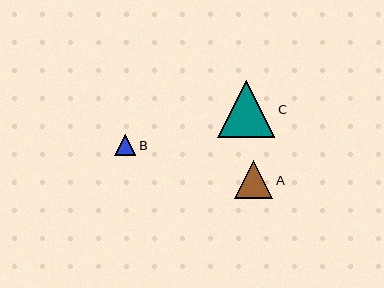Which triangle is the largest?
Triangle C is the largest with a size of approximately 58 pixels.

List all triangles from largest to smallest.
From largest to smallest: C, A, B.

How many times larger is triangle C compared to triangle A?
Triangle C is approximately 1.5 times the size of triangle A.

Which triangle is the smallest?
Triangle B is the smallest with a size of approximately 21 pixels.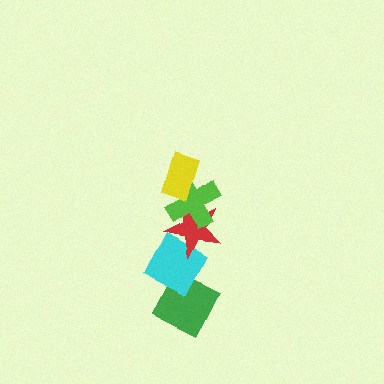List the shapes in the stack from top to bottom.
From top to bottom: the yellow rectangle, the lime cross, the red star, the cyan diamond, the green diamond.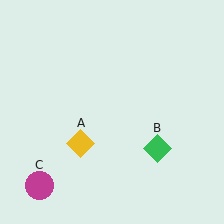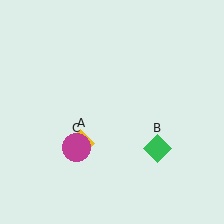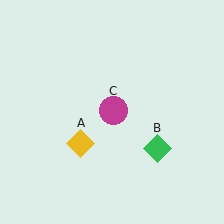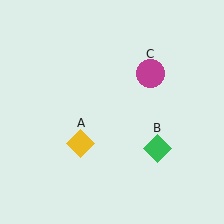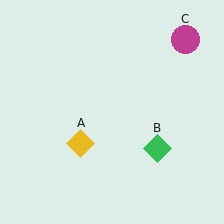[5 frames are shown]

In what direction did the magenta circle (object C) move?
The magenta circle (object C) moved up and to the right.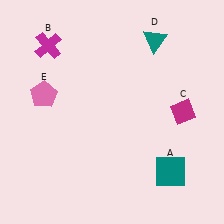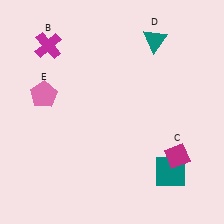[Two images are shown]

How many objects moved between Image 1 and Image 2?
1 object moved between the two images.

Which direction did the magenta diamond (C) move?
The magenta diamond (C) moved down.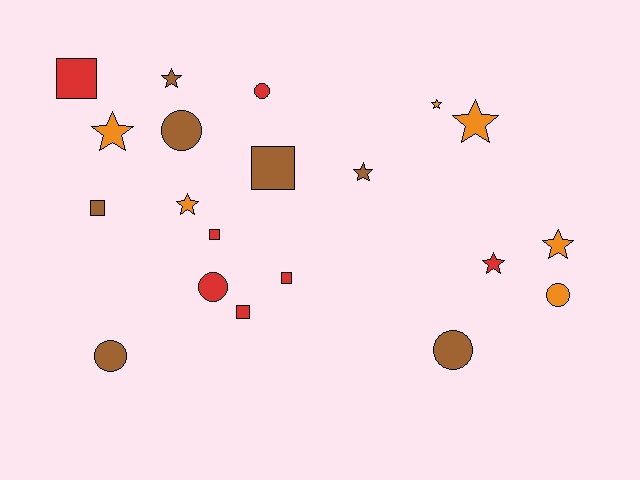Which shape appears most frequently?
Star, with 8 objects.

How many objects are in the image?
There are 20 objects.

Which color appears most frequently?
Brown, with 7 objects.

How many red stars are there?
There is 1 red star.